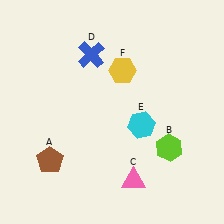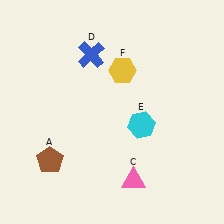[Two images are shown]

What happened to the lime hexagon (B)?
The lime hexagon (B) was removed in Image 2. It was in the bottom-right area of Image 1.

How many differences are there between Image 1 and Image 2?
There is 1 difference between the two images.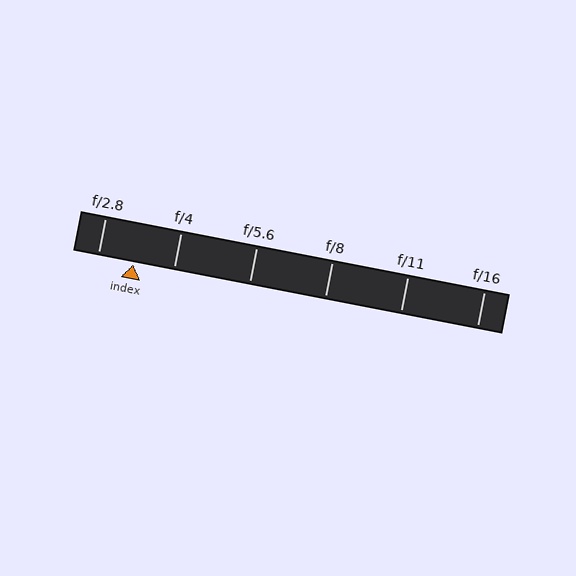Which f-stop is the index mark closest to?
The index mark is closest to f/2.8.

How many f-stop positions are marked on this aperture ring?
There are 6 f-stop positions marked.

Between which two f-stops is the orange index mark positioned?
The index mark is between f/2.8 and f/4.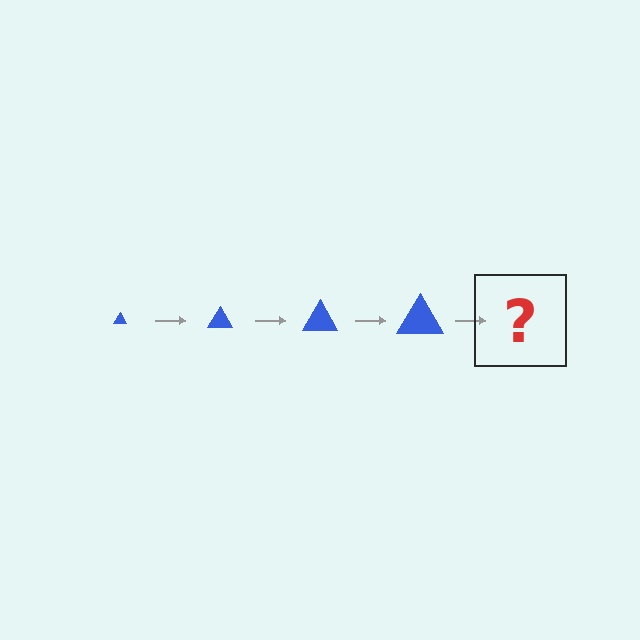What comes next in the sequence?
The next element should be a blue triangle, larger than the previous one.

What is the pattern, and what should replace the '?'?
The pattern is that the triangle gets progressively larger each step. The '?' should be a blue triangle, larger than the previous one.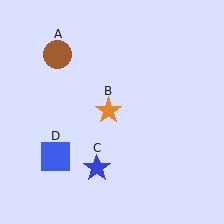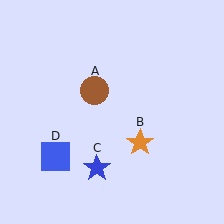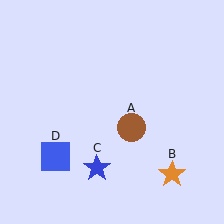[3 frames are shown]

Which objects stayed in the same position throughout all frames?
Blue star (object C) and blue square (object D) remained stationary.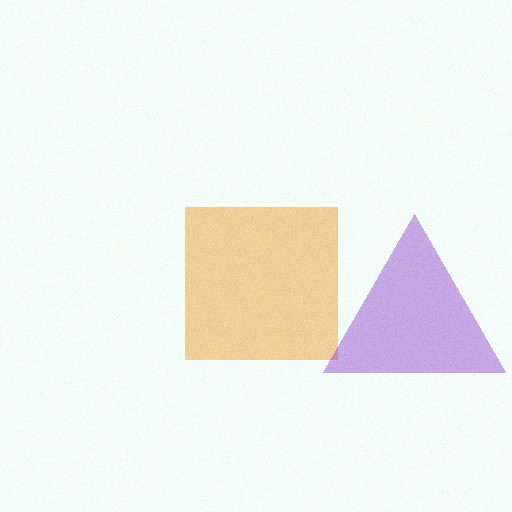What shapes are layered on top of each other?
The layered shapes are: an orange square, a purple triangle.